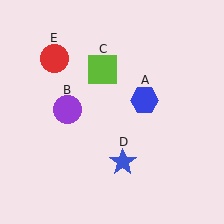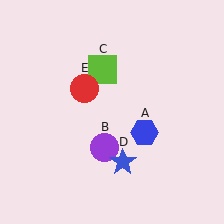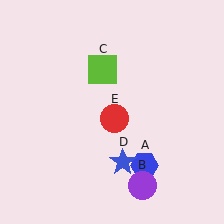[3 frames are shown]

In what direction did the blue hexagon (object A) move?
The blue hexagon (object A) moved down.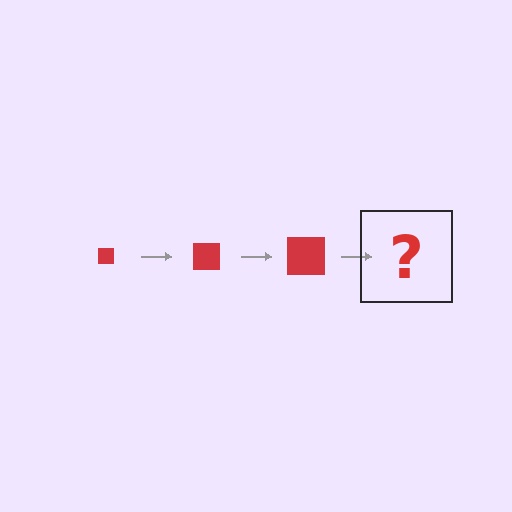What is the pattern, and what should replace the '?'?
The pattern is that the square gets progressively larger each step. The '?' should be a red square, larger than the previous one.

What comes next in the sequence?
The next element should be a red square, larger than the previous one.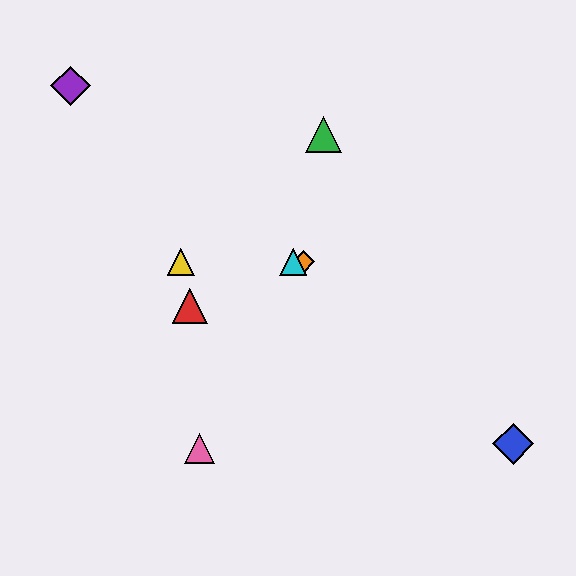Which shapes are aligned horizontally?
The yellow triangle, the orange diamond, the cyan triangle are aligned horizontally.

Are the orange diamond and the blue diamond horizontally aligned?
No, the orange diamond is at y≈262 and the blue diamond is at y≈444.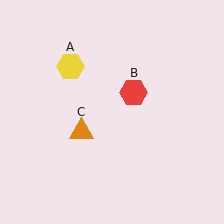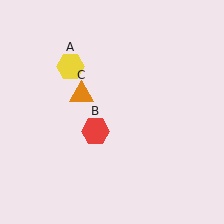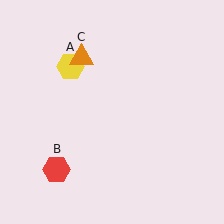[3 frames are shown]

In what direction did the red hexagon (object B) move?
The red hexagon (object B) moved down and to the left.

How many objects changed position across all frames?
2 objects changed position: red hexagon (object B), orange triangle (object C).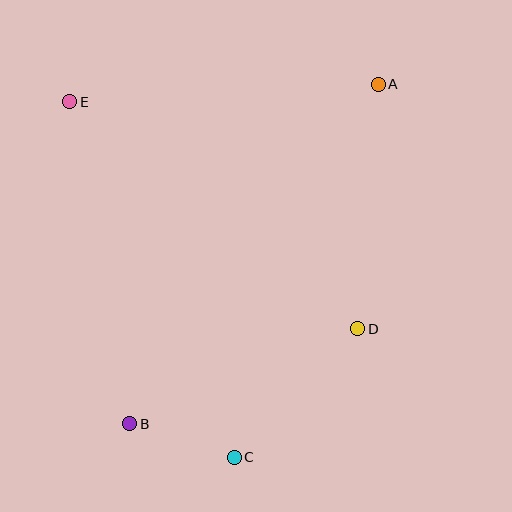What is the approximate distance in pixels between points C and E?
The distance between C and E is approximately 392 pixels.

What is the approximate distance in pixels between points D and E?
The distance between D and E is approximately 367 pixels.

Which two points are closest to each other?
Points B and C are closest to each other.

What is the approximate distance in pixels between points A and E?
The distance between A and E is approximately 309 pixels.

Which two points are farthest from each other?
Points A and B are farthest from each other.